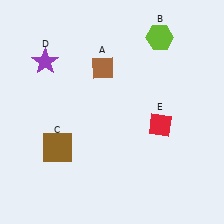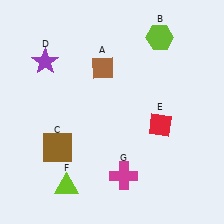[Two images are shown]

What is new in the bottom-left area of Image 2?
A lime triangle (F) was added in the bottom-left area of Image 2.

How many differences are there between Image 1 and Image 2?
There are 2 differences between the two images.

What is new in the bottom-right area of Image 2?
A magenta cross (G) was added in the bottom-right area of Image 2.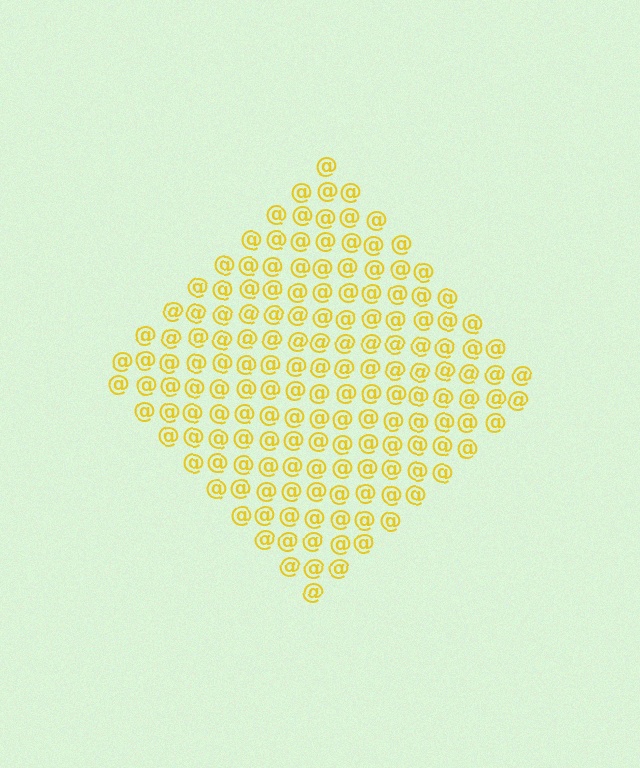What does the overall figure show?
The overall figure shows a diamond.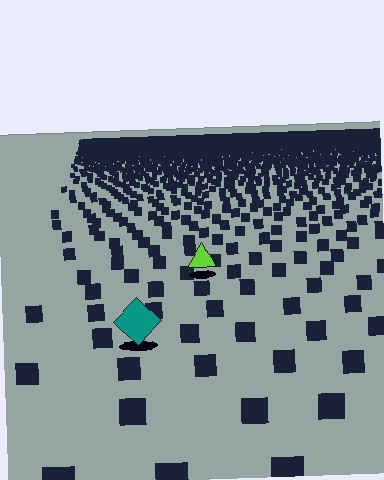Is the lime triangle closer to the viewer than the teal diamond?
No. The teal diamond is closer — you can tell from the texture gradient: the ground texture is coarser near it.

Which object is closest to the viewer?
The teal diamond is closest. The texture marks near it are larger and more spread out.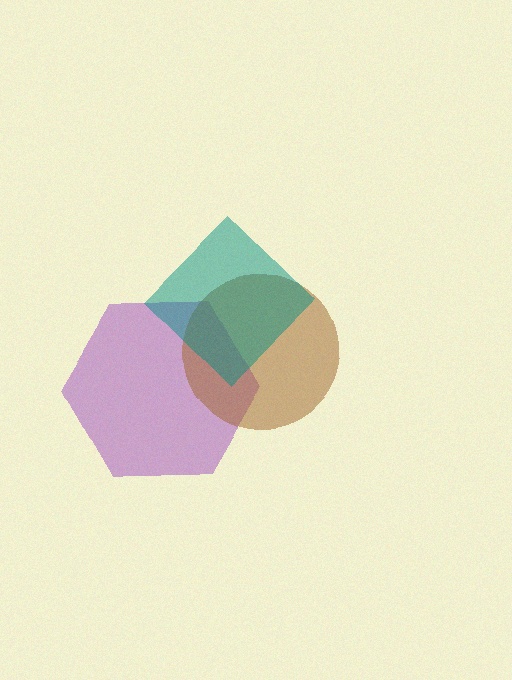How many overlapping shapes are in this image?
There are 3 overlapping shapes in the image.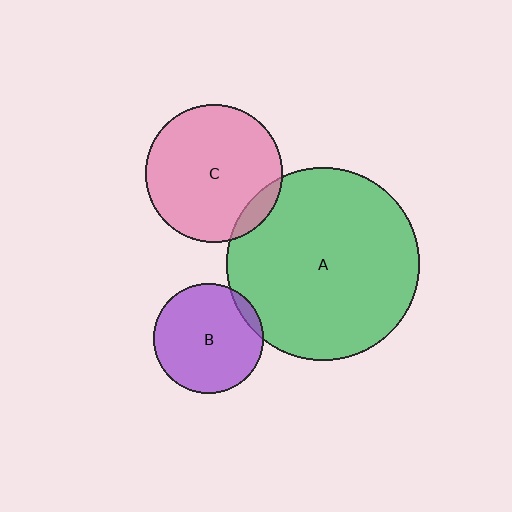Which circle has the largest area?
Circle A (green).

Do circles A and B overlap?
Yes.